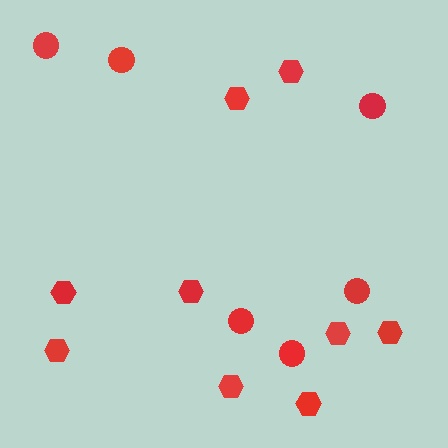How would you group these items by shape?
There are 2 groups: one group of circles (6) and one group of hexagons (9).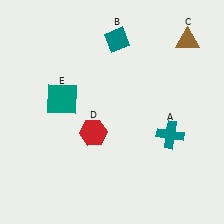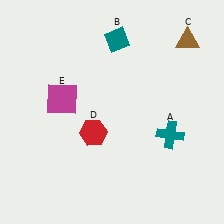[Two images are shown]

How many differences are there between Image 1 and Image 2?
There is 1 difference between the two images.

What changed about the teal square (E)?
In Image 1, E is teal. In Image 2, it changed to magenta.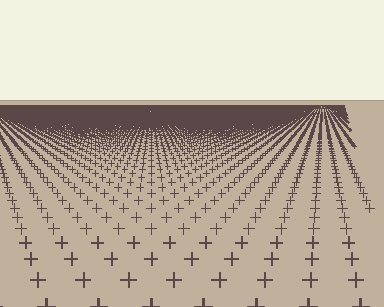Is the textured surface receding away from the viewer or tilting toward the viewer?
The surface is receding away from the viewer. Texture elements get smaller and denser toward the top.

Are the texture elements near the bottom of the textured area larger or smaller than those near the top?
Larger. Near the bottom, elements are closer to the viewer and appear at a bigger on-screen size.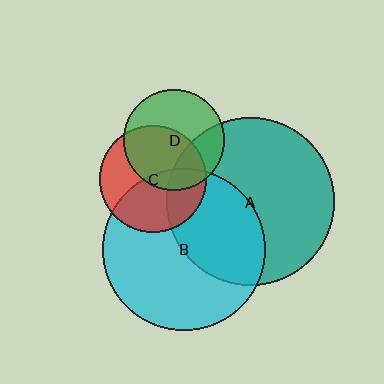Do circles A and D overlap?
Yes.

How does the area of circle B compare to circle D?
Approximately 2.6 times.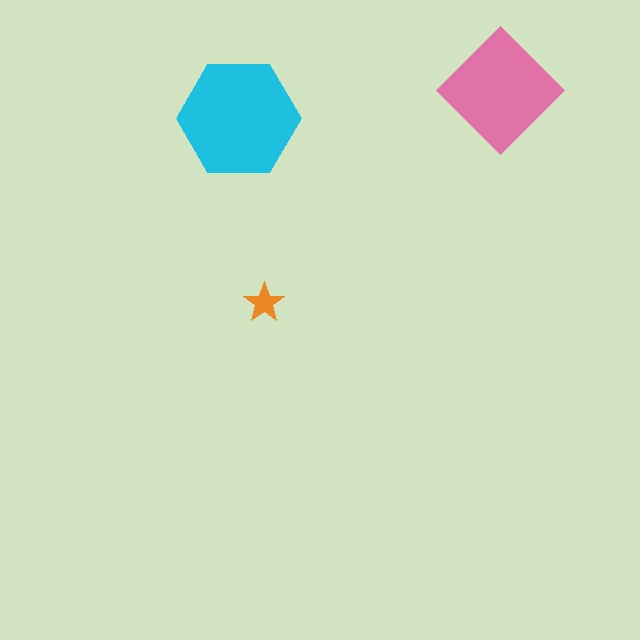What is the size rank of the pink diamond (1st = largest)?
2nd.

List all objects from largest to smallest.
The cyan hexagon, the pink diamond, the orange star.